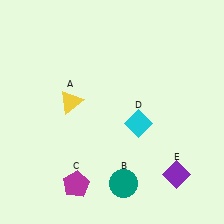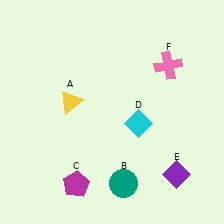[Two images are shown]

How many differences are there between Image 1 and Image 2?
There is 1 difference between the two images.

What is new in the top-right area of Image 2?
A pink cross (F) was added in the top-right area of Image 2.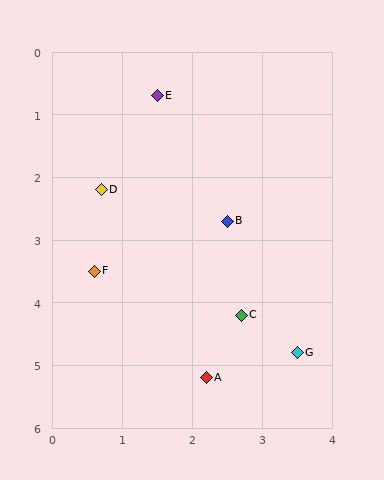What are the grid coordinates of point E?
Point E is at approximately (1.5, 0.7).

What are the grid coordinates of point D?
Point D is at approximately (0.7, 2.2).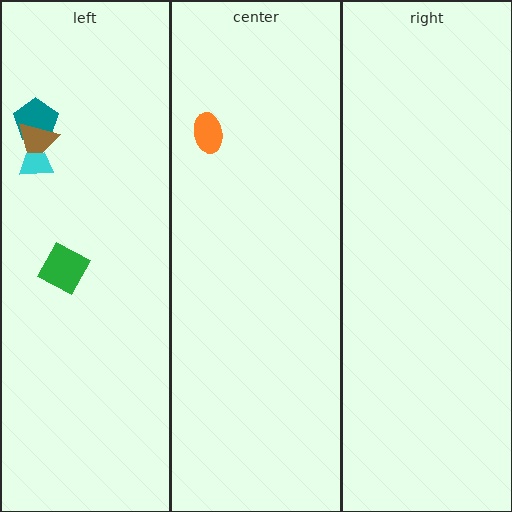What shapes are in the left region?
The teal pentagon, the brown triangle, the green square, the cyan trapezoid.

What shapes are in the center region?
The orange ellipse.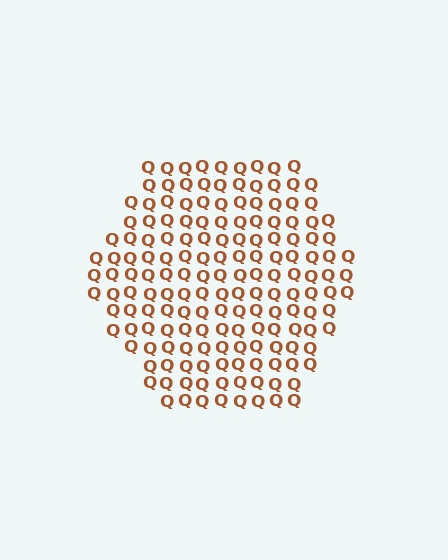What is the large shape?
The large shape is a hexagon.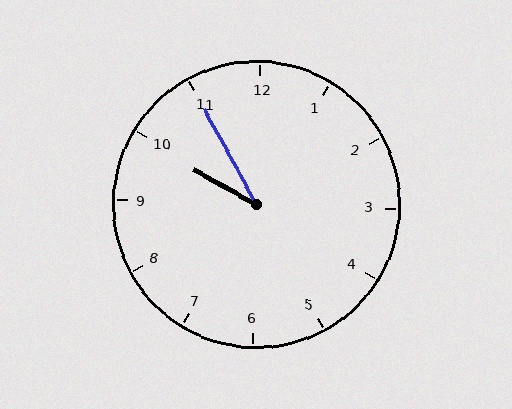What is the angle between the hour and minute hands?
Approximately 32 degrees.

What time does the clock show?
9:55.